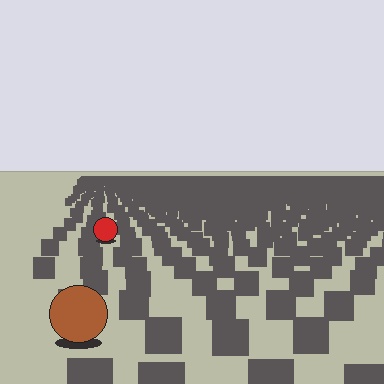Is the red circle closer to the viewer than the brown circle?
No. The brown circle is closer — you can tell from the texture gradient: the ground texture is coarser near it.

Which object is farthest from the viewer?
The red circle is farthest from the viewer. It appears smaller and the ground texture around it is denser.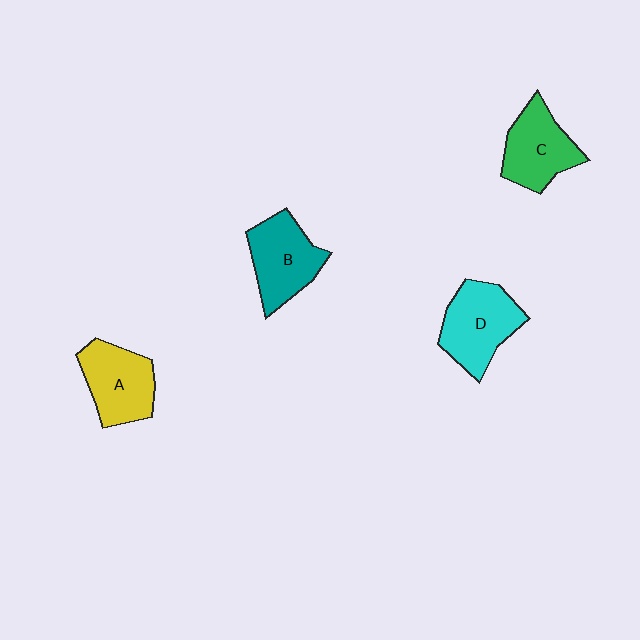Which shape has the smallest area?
Shape C (green).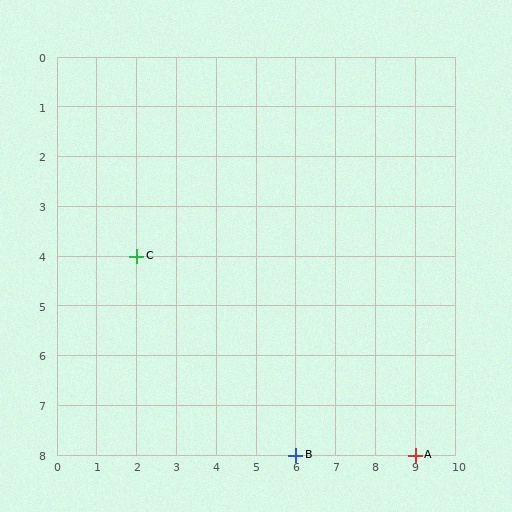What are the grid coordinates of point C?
Point C is at grid coordinates (2, 4).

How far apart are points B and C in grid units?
Points B and C are 4 columns and 4 rows apart (about 5.7 grid units diagonally).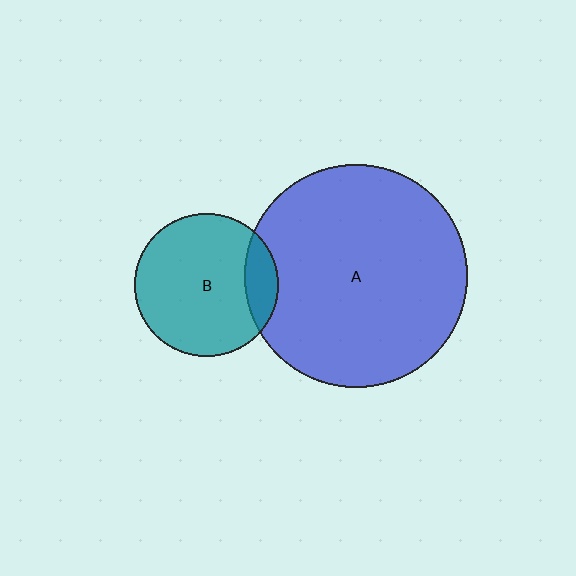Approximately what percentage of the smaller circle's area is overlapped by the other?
Approximately 15%.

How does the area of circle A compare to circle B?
Approximately 2.4 times.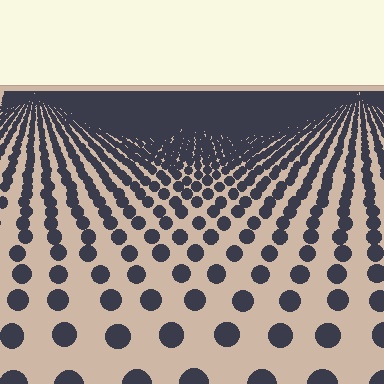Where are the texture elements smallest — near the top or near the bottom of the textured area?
Near the top.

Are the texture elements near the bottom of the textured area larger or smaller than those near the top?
Larger. Near the bottom, elements are closer to the viewer and appear at a bigger on-screen size.